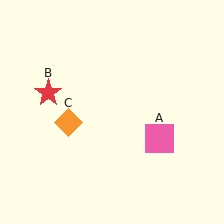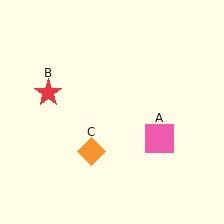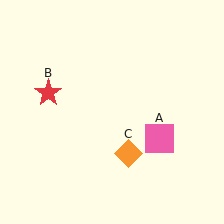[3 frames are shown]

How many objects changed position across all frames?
1 object changed position: orange diamond (object C).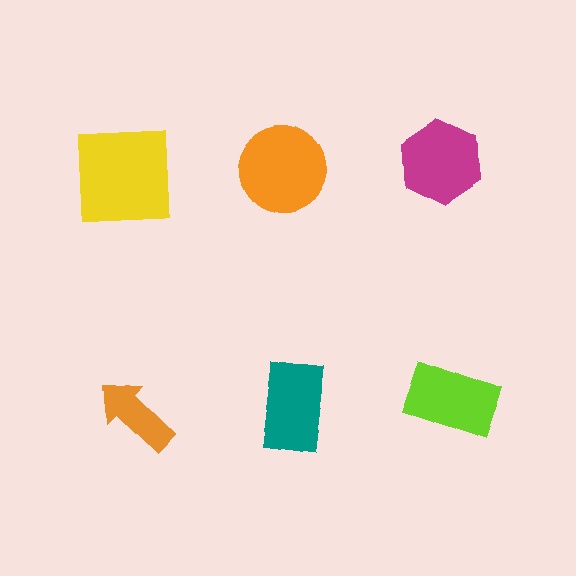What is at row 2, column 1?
An orange arrow.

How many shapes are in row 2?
3 shapes.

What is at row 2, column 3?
A lime rectangle.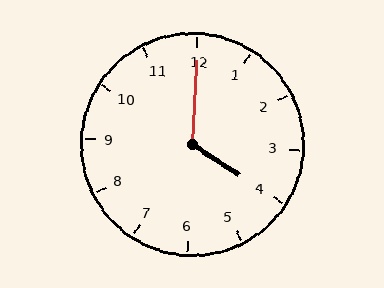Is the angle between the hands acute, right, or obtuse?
It is obtuse.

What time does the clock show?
4:00.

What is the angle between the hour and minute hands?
Approximately 120 degrees.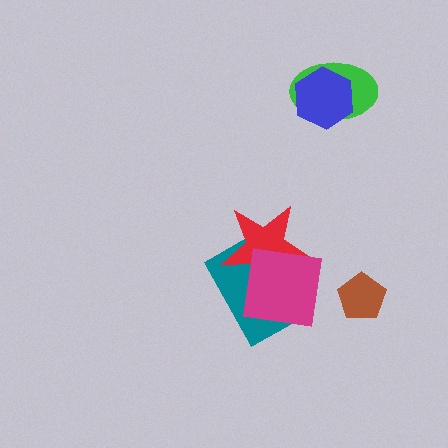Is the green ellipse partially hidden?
Yes, it is partially covered by another shape.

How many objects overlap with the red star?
2 objects overlap with the red star.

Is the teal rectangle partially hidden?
Yes, it is partially covered by another shape.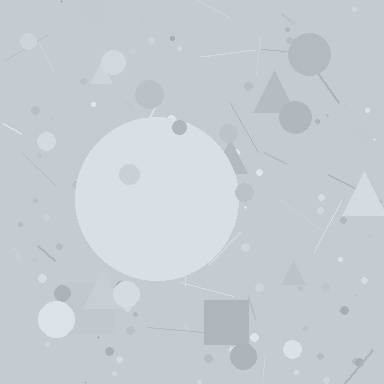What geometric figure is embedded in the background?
A circle is embedded in the background.